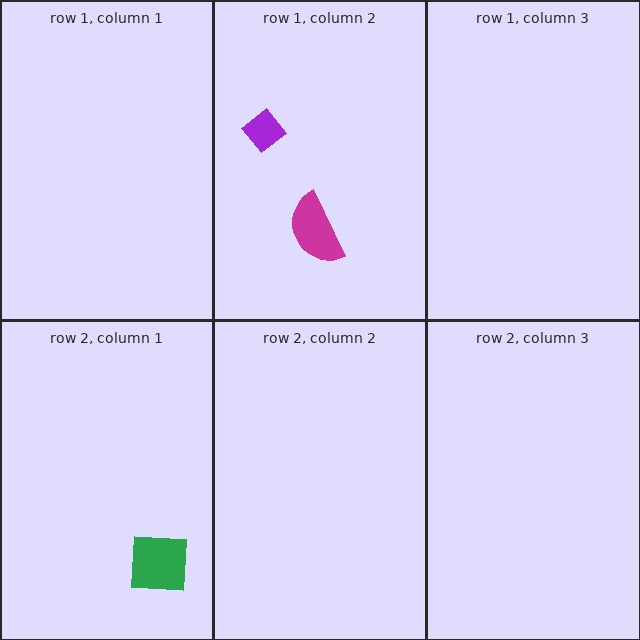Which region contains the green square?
The row 2, column 1 region.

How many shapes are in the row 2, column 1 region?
1.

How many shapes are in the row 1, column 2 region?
2.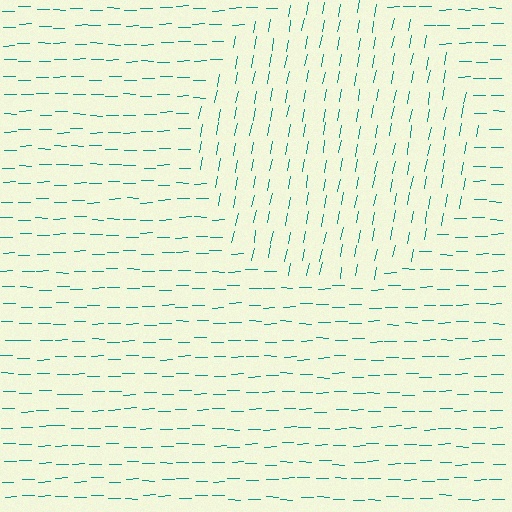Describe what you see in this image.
The image is filled with small teal line segments. A circle region in the image has lines oriented differently from the surrounding lines, creating a visible texture boundary.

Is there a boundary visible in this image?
Yes, there is a texture boundary formed by a change in line orientation.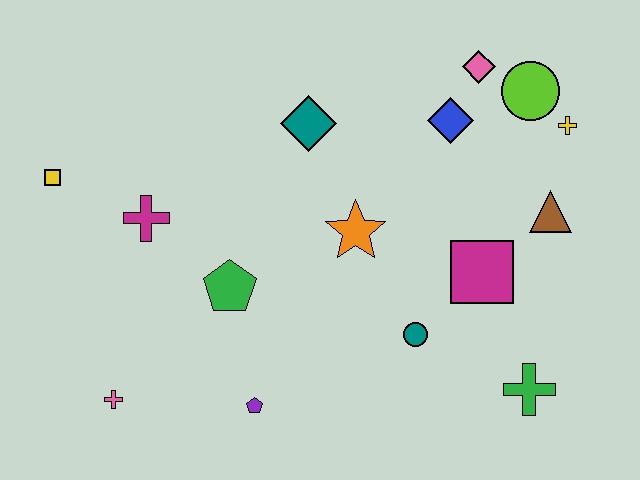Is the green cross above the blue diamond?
No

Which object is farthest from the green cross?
The yellow square is farthest from the green cross.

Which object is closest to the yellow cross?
The lime circle is closest to the yellow cross.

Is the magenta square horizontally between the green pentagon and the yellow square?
No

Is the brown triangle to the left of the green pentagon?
No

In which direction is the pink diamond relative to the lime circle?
The pink diamond is to the left of the lime circle.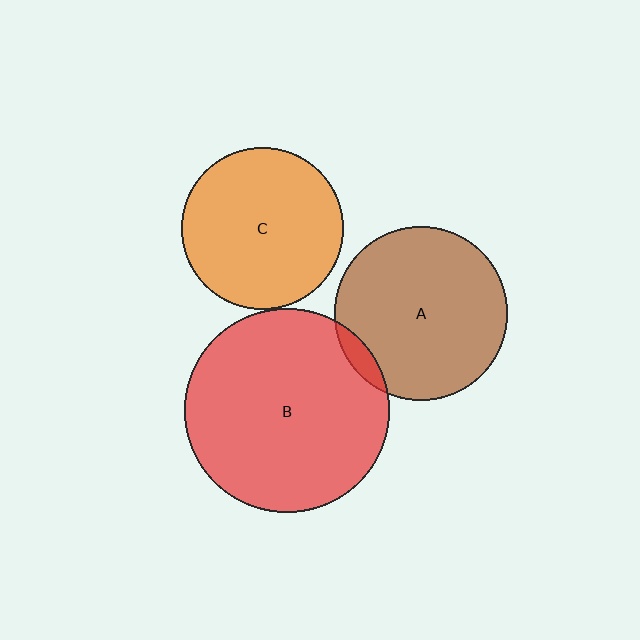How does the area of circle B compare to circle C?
Approximately 1.6 times.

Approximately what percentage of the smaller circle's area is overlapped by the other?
Approximately 5%.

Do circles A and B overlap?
Yes.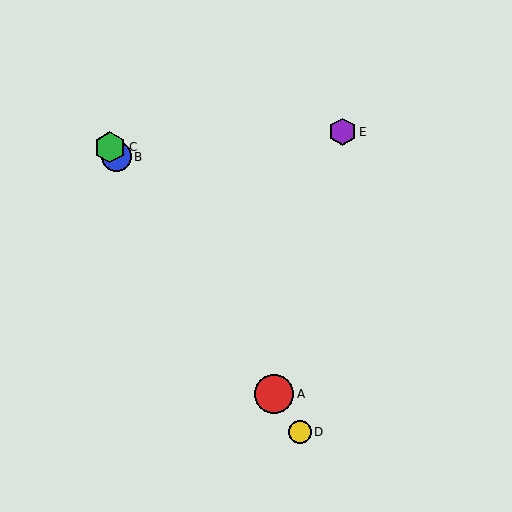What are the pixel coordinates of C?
Object C is at (110, 147).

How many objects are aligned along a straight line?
4 objects (A, B, C, D) are aligned along a straight line.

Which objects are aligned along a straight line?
Objects A, B, C, D are aligned along a straight line.